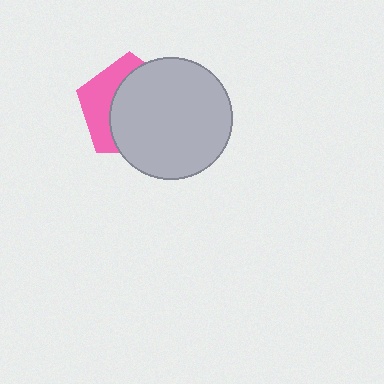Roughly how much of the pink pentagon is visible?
A small part of it is visible (roughly 36%).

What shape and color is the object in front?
The object in front is a light gray circle.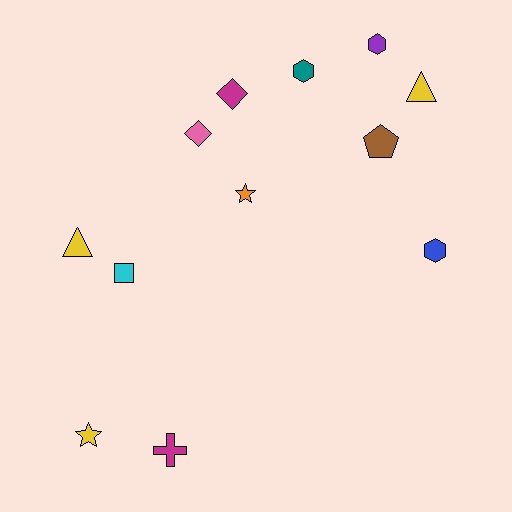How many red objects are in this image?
There are no red objects.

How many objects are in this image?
There are 12 objects.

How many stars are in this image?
There are 2 stars.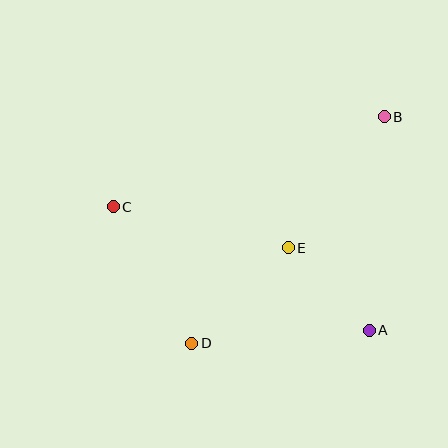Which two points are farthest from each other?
Points B and D are farthest from each other.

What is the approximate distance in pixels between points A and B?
The distance between A and B is approximately 214 pixels.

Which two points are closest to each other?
Points A and E are closest to each other.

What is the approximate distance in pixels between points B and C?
The distance between B and C is approximately 286 pixels.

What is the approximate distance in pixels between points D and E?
The distance between D and E is approximately 136 pixels.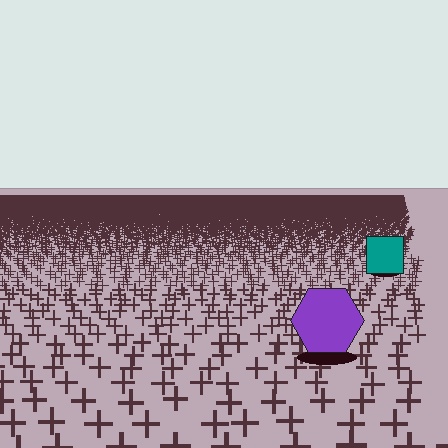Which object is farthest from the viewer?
The teal square is farthest from the viewer. It appears smaller and the ground texture around it is denser.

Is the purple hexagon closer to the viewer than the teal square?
Yes. The purple hexagon is closer — you can tell from the texture gradient: the ground texture is coarser near it.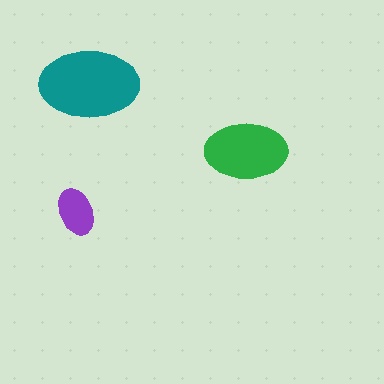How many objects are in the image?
There are 3 objects in the image.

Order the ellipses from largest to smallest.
the teal one, the green one, the purple one.